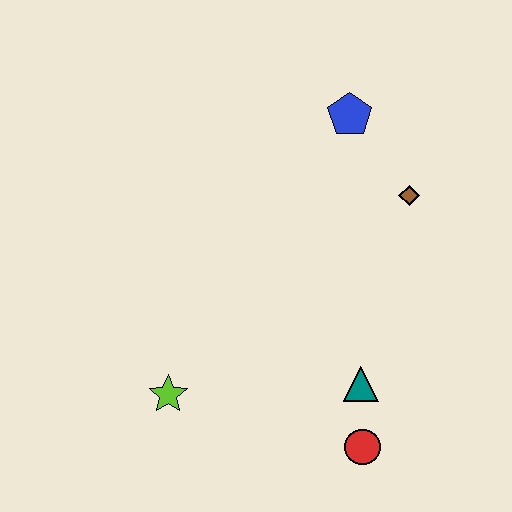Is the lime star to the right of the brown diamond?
No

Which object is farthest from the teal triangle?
The blue pentagon is farthest from the teal triangle.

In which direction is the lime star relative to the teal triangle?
The lime star is to the left of the teal triangle.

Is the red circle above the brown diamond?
No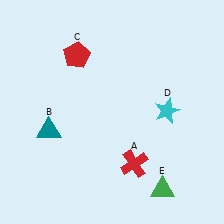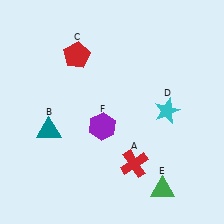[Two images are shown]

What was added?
A purple hexagon (F) was added in Image 2.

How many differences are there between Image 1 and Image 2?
There is 1 difference between the two images.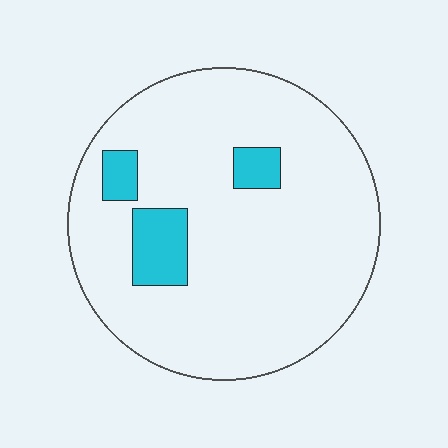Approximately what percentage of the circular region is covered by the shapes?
Approximately 10%.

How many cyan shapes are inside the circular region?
3.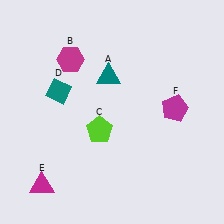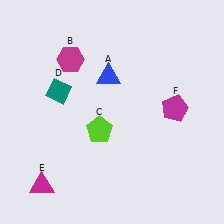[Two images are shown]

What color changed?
The triangle (A) changed from teal in Image 1 to blue in Image 2.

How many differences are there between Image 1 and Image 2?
There is 1 difference between the two images.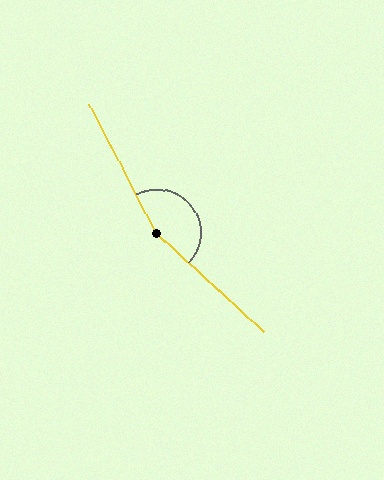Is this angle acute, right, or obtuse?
It is obtuse.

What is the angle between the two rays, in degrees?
Approximately 160 degrees.